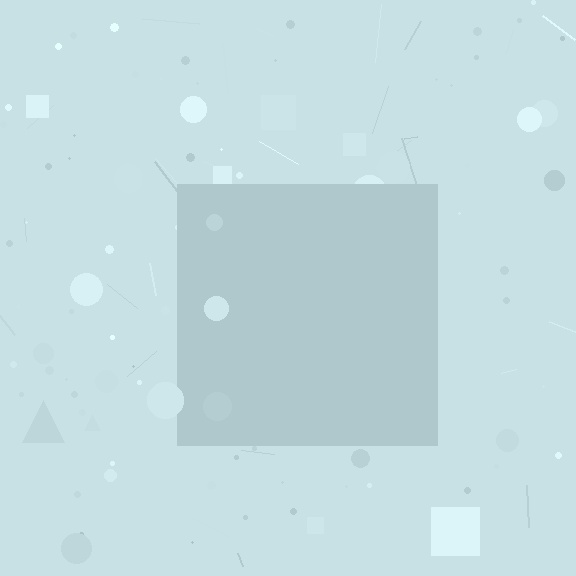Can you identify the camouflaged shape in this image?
The camouflaged shape is a square.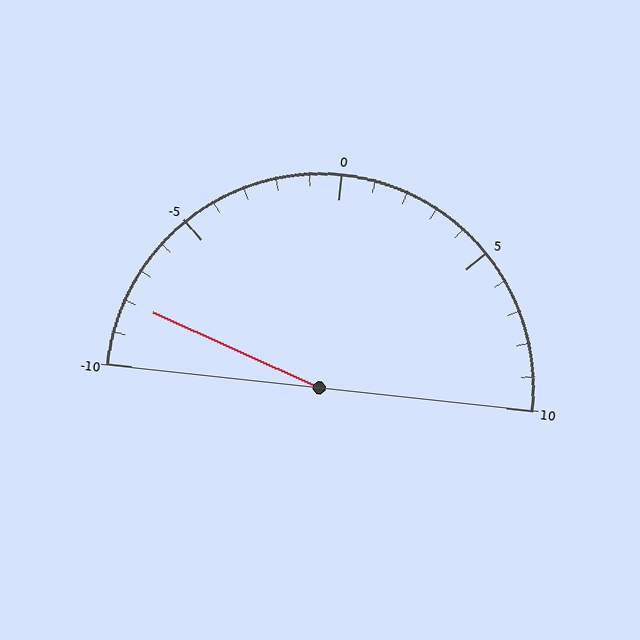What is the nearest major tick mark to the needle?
The nearest major tick mark is -10.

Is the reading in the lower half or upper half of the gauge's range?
The reading is in the lower half of the range (-10 to 10).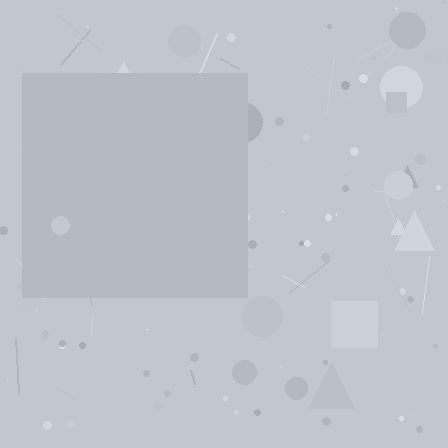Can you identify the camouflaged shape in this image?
The camouflaged shape is a square.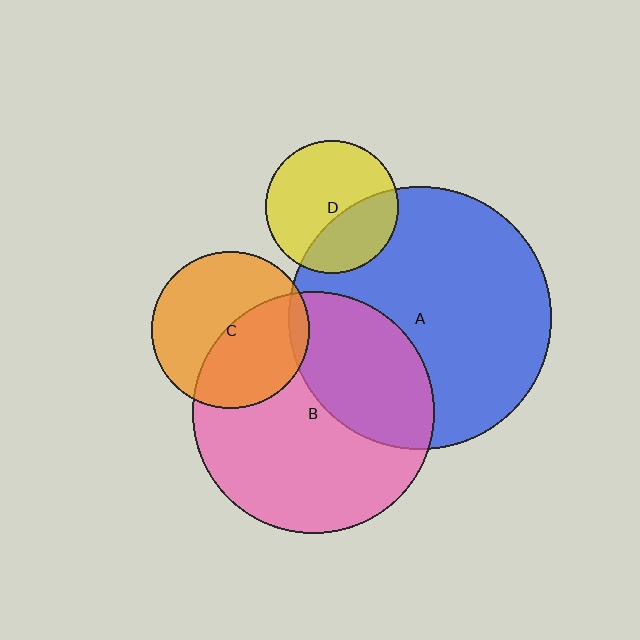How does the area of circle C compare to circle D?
Approximately 1.4 times.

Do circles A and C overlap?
Yes.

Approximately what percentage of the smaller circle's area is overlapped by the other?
Approximately 5%.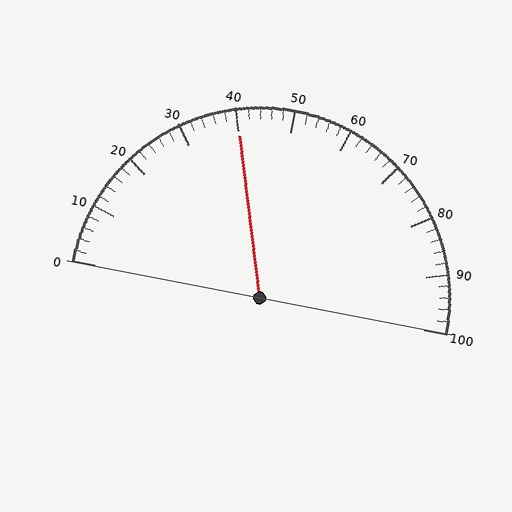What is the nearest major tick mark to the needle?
The nearest major tick mark is 40.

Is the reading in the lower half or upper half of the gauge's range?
The reading is in the lower half of the range (0 to 100).